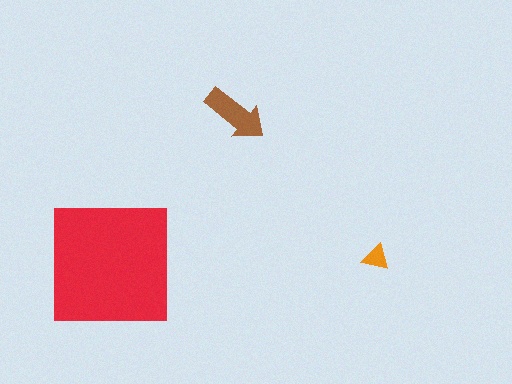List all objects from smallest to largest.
The orange triangle, the brown arrow, the red square.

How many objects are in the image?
There are 3 objects in the image.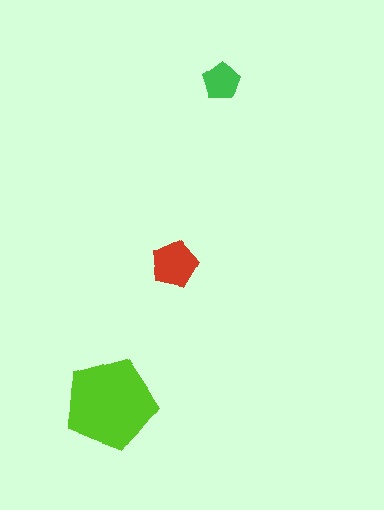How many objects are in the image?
There are 3 objects in the image.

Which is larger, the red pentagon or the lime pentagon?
The lime one.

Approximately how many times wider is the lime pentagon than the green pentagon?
About 2.5 times wider.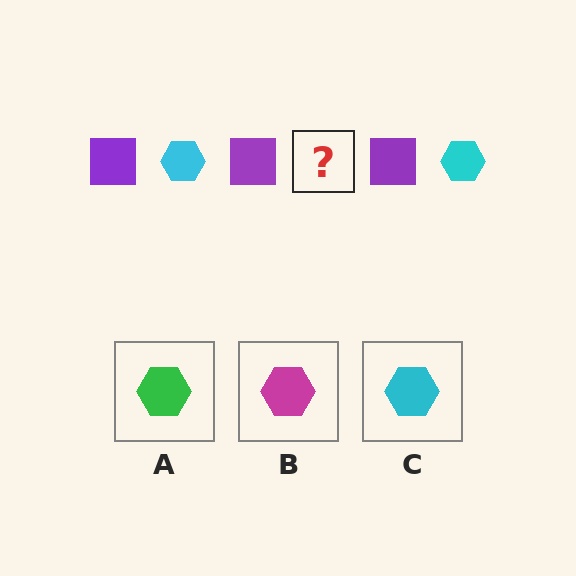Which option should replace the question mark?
Option C.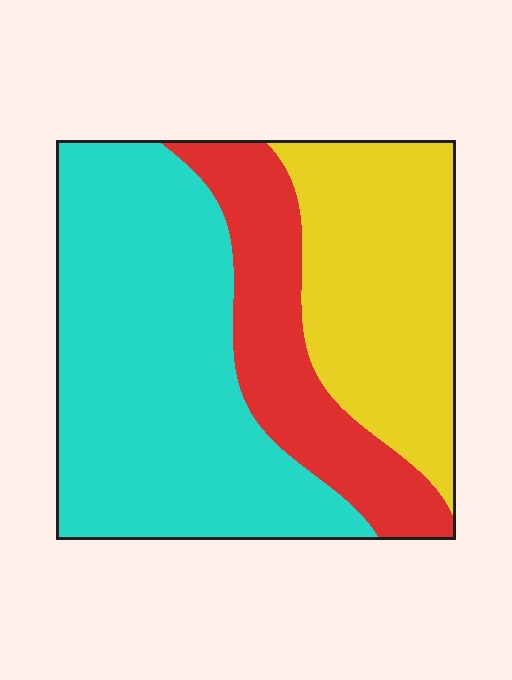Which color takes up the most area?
Cyan, at roughly 50%.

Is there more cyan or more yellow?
Cyan.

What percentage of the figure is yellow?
Yellow covers 29% of the figure.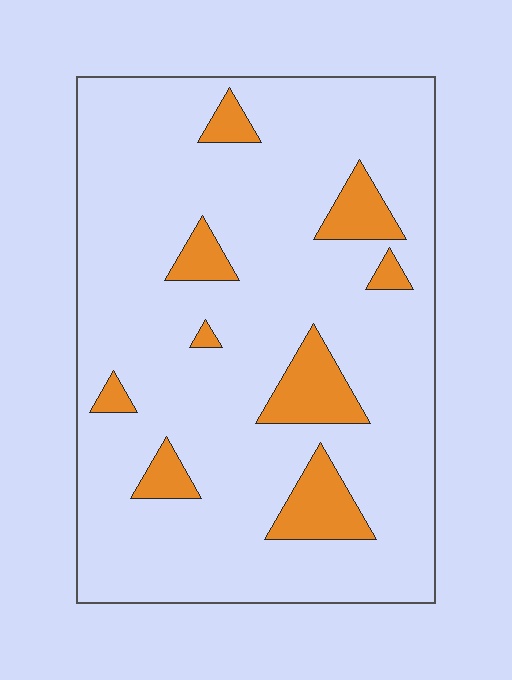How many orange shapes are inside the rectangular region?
9.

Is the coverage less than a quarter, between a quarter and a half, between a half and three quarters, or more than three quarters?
Less than a quarter.